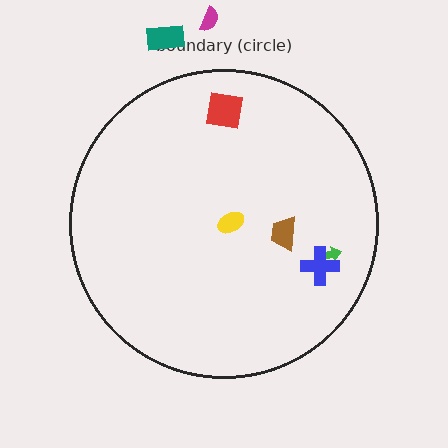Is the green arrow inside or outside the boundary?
Inside.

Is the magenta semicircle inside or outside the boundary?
Outside.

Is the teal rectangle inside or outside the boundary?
Outside.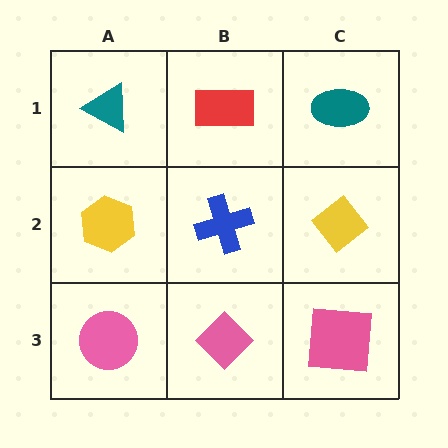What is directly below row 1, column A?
A yellow hexagon.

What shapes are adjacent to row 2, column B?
A red rectangle (row 1, column B), a pink diamond (row 3, column B), a yellow hexagon (row 2, column A), a yellow diamond (row 2, column C).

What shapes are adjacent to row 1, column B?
A blue cross (row 2, column B), a teal triangle (row 1, column A), a teal ellipse (row 1, column C).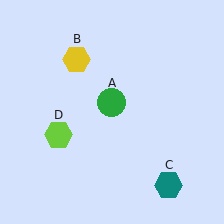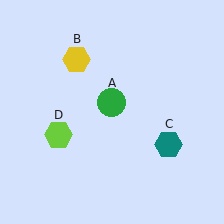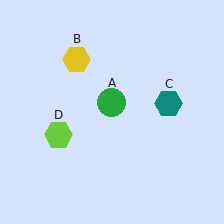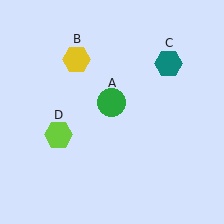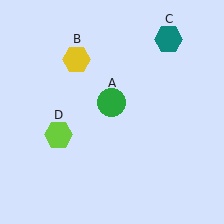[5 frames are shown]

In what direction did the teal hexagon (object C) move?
The teal hexagon (object C) moved up.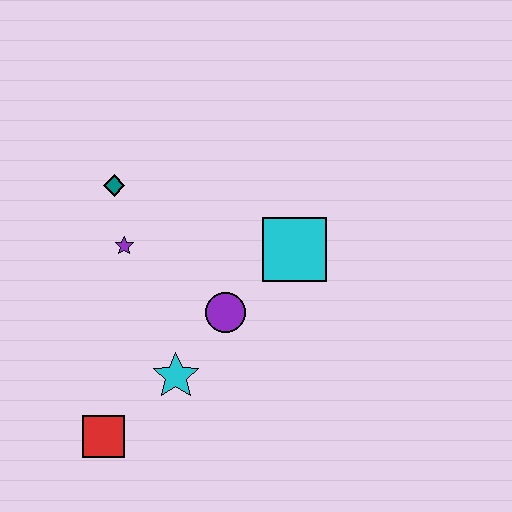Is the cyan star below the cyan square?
Yes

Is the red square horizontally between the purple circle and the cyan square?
No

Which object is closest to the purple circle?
The cyan star is closest to the purple circle.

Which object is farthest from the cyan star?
The teal diamond is farthest from the cyan star.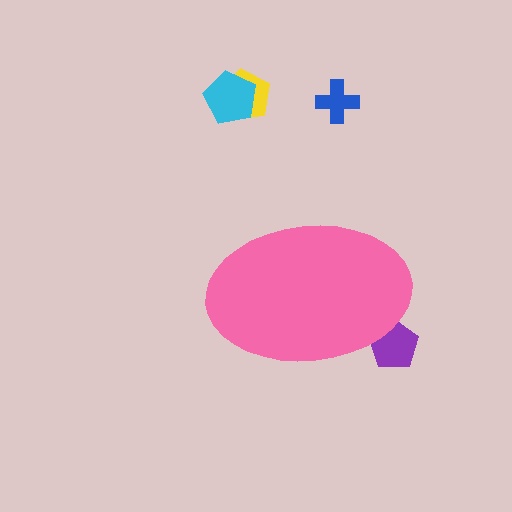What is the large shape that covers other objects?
A pink ellipse.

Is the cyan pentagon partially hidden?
No, the cyan pentagon is fully visible.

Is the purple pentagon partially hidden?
Yes, the purple pentagon is partially hidden behind the pink ellipse.